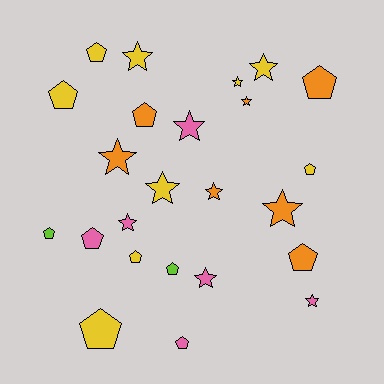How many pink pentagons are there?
There are 2 pink pentagons.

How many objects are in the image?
There are 24 objects.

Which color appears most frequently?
Yellow, with 9 objects.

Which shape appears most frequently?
Star, with 12 objects.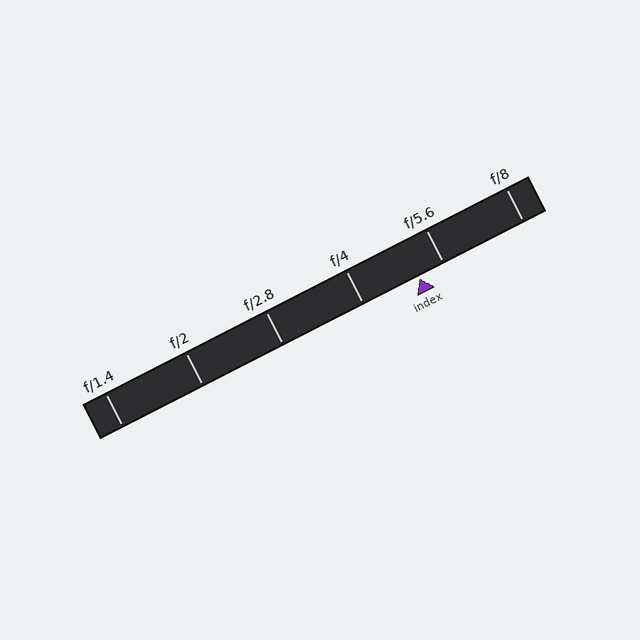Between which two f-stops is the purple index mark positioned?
The index mark is between f/4 and f/5.6.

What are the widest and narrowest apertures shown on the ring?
The widest aperture shown is f/1.4 and the narrowest is f/8.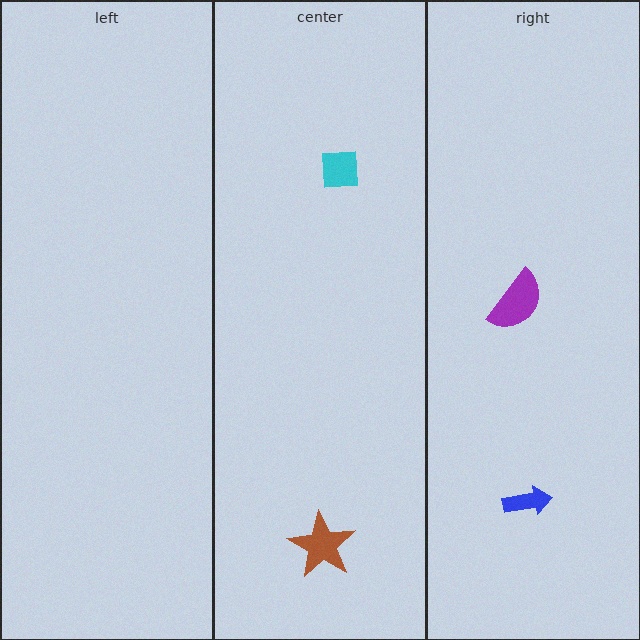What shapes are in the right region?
The purple semicircle, the blue arrow.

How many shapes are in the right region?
2.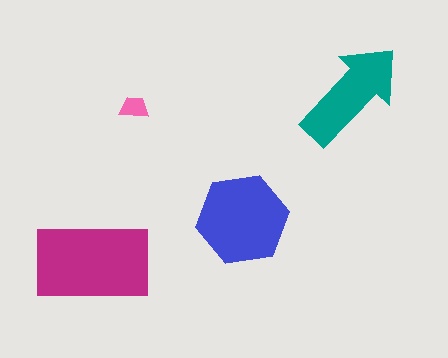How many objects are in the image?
There are 4 objects in the image.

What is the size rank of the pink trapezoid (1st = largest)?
4th.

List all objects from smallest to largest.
The pink trapezoid, the teal arrow, the blue hexagon, the magenta rectangle.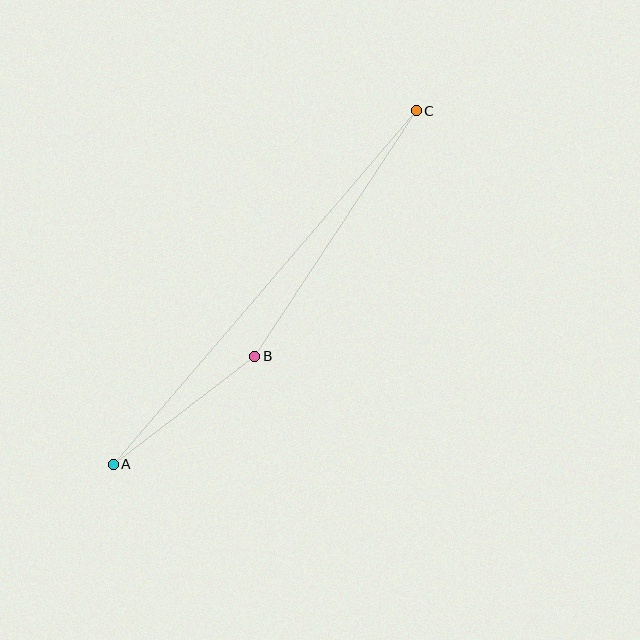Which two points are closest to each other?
Points A and B are closest to each other.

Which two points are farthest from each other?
Points A and C are farthest from each other.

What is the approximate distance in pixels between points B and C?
The distance between B and C is approximately 294 pixels.